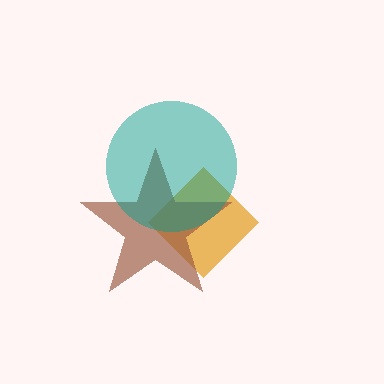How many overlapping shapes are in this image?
There are 3 overlapping shapes in the image.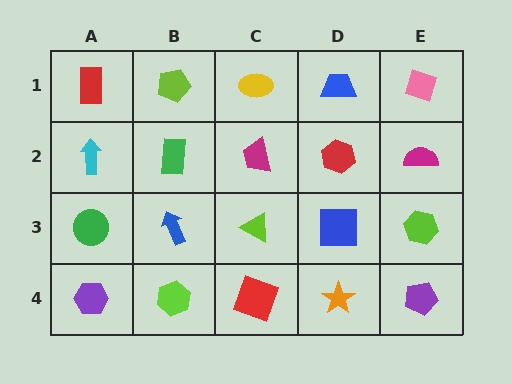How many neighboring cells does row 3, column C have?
4.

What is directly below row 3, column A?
A purple hexagon.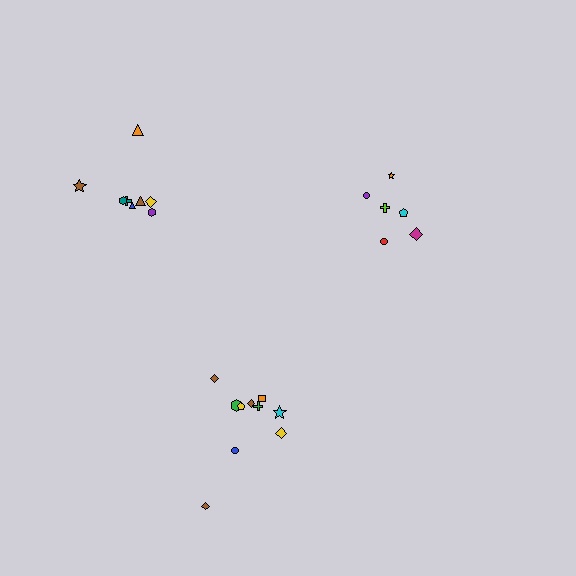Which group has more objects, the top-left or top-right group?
The top-left group.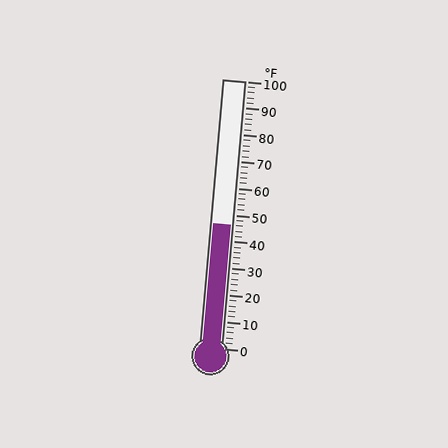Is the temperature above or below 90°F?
The temperature is below 90°F.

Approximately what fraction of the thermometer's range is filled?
The thermometer is filled to approximately 45% of its range.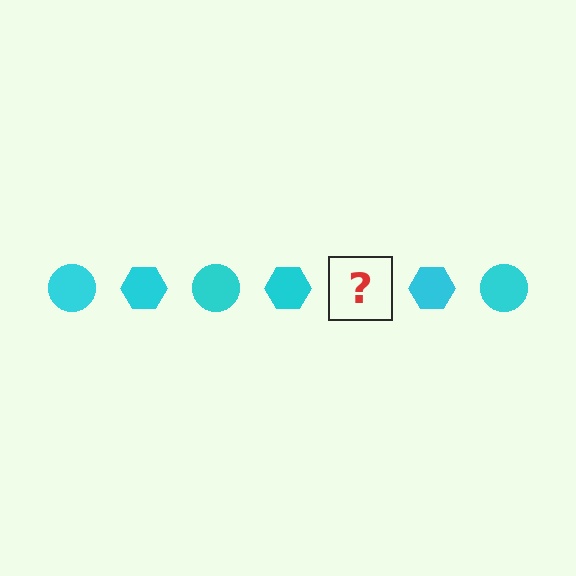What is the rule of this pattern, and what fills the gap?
The rule is that the pattern cycles through circle, hexagon shapes in cyan. The gap should be filled with a cyan circle.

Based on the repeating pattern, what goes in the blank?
The blank should be a cyan circle.